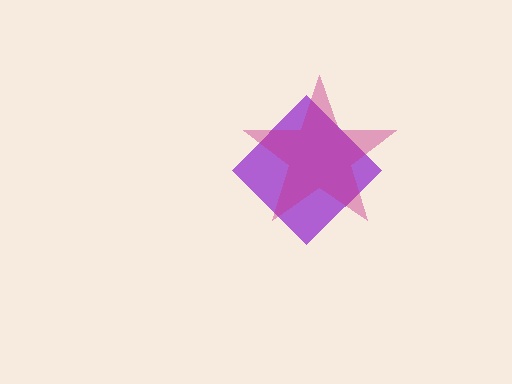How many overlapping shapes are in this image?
There are 2 overlapping shapes in the image.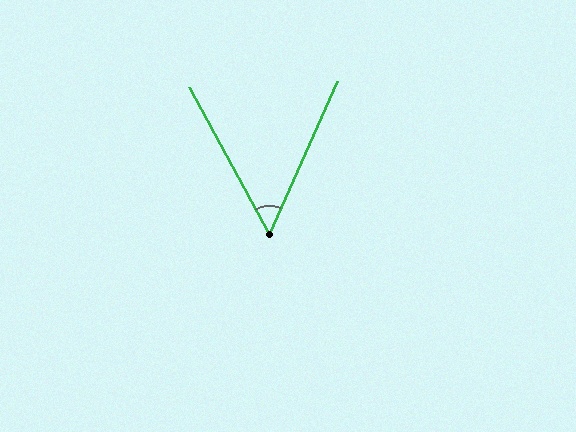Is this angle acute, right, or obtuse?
It is acute.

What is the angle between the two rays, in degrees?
Approximately 52 degrees.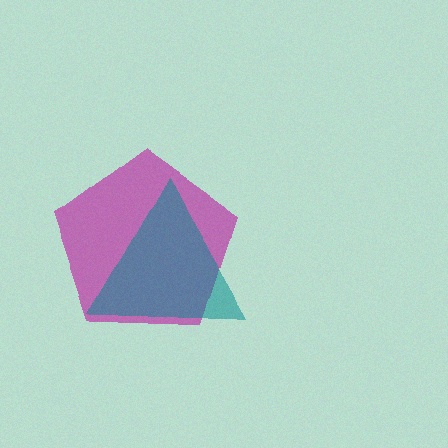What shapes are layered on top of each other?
The layered shapes are: a magenta pentagon, a teal triangle.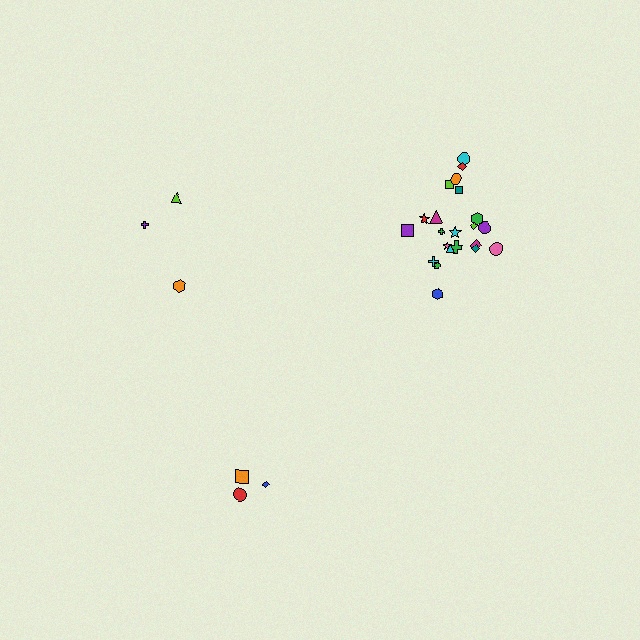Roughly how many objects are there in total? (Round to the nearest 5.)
Roughly 30 objects in total.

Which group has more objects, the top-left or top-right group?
The top-right group.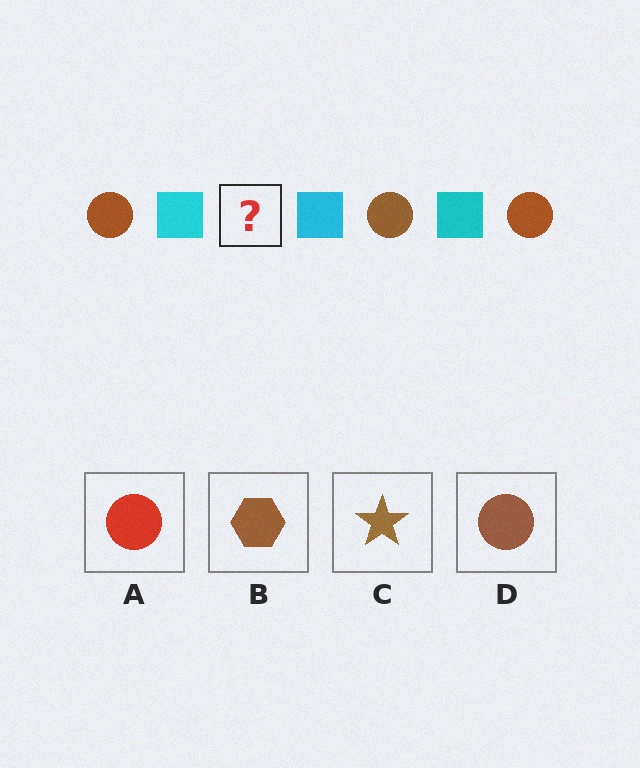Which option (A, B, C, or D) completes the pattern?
D.